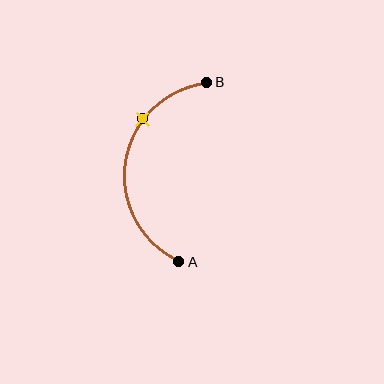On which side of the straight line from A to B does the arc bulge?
The arc bulges to the left of the straight line connecting A and B.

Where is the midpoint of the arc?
The arc midpoint is the point on the curve farthest from the straight line joining A and B. It sits to the left of that line.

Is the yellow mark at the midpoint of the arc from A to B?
No. The yellow mark lies on the arc but is closer to endpoint B. The arc midpoint would be at the point on the curve equidistant along the arc from both A and B.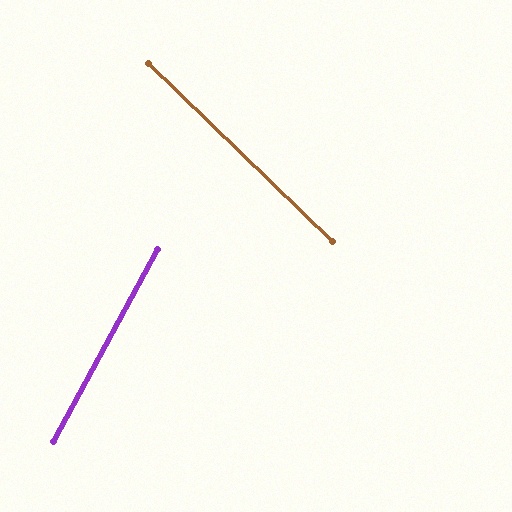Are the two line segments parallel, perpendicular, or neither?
Neither parallel nor perpendicular — they differ by about 75°.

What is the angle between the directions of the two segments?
Approximately 75 degrees.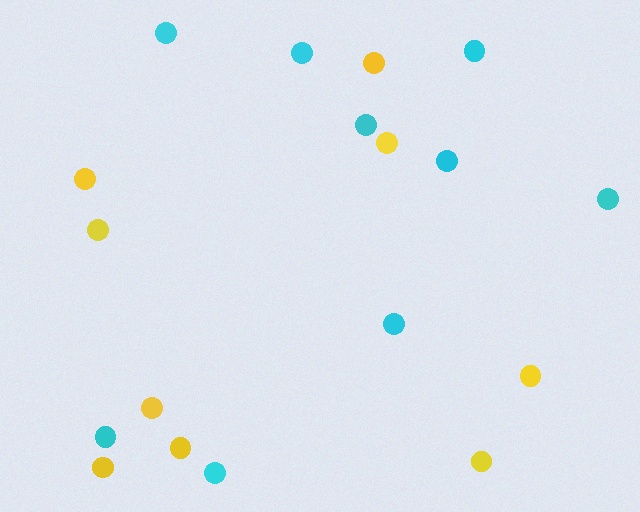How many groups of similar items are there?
There are 2 groups: one group of yellow circles (9) and one group of cyan circles (9).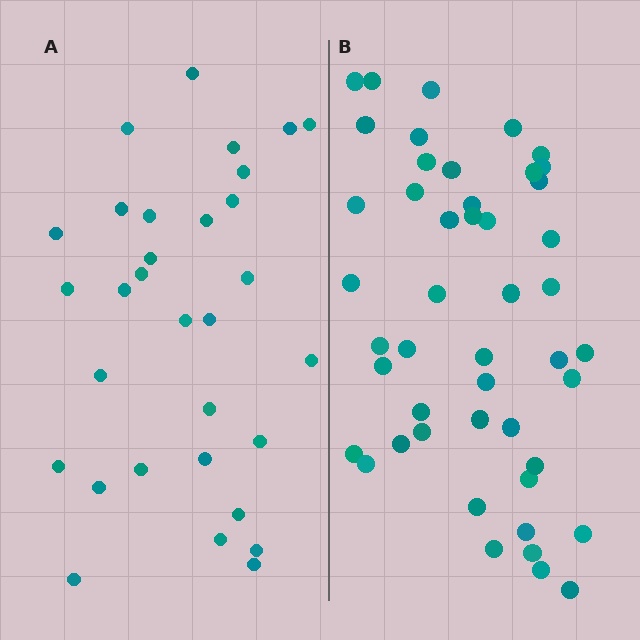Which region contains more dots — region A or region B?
Region B (the right region) has more dots.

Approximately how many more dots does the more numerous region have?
Region B has approximately 15 more dots than region A.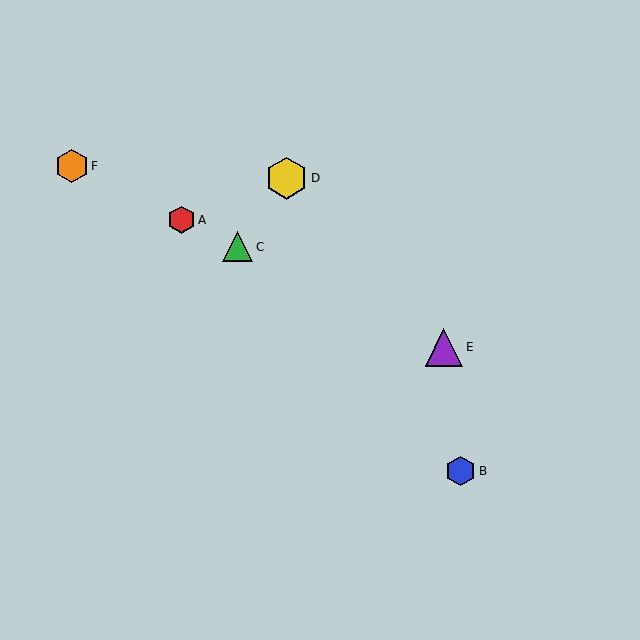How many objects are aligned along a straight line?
4 objects (A, C, E, F) are aligned along a straight line.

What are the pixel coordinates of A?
Object A is at (182, 220).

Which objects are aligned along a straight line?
Objects A, C, E, F are aligned along a straight line.